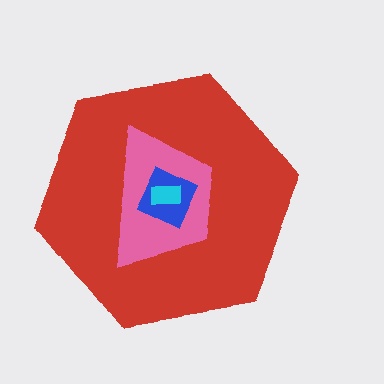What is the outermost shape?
The red hexagon.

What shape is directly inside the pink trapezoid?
The blue diamond.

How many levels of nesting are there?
4.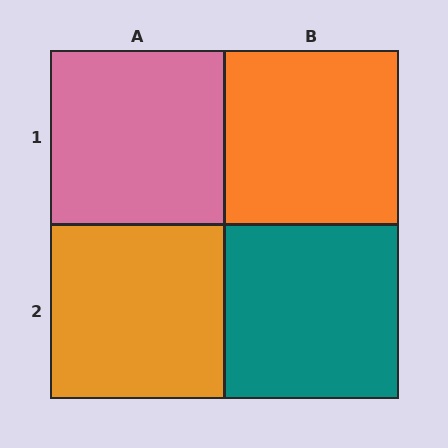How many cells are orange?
2 cells are orange.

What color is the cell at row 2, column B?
Teal.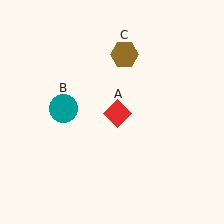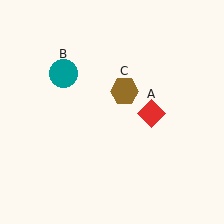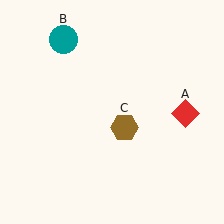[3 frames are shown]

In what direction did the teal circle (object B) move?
The teal circle (object B) moved up.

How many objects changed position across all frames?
3 objects changed position: red diamond (object A), teal circle (object B), brown hexagon (object C).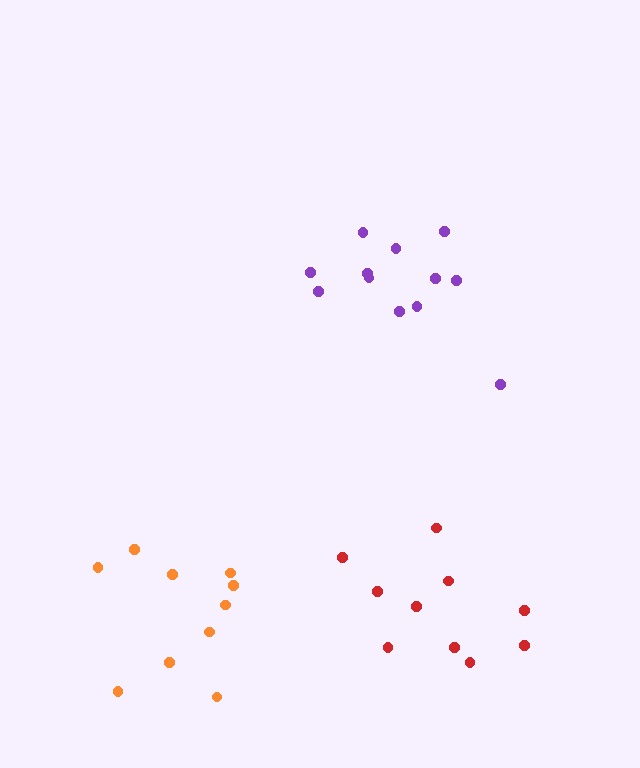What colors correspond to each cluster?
The clusters are colored: purple, orange, red.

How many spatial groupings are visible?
There are 3 spatial groupings.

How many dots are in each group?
Group 1: 12 dots, Group 2: 10 dots, Group 3: 10 dots (32 total).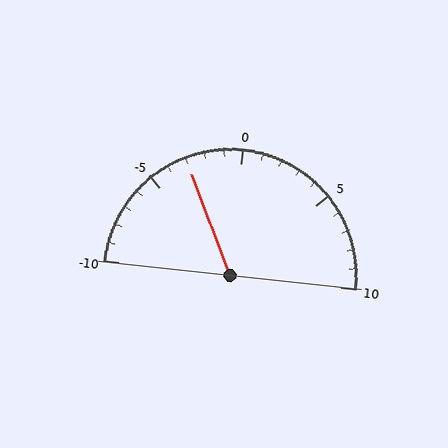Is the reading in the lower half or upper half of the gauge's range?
The reading is in the lower half of the range (-10 to 10).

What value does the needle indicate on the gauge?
The needle indicates approximately -3.